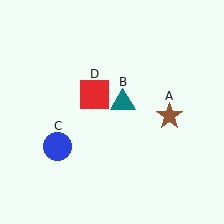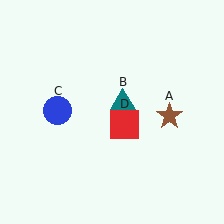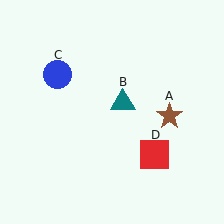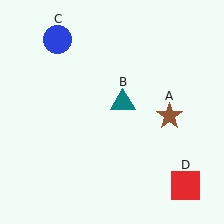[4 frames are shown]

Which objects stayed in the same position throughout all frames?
Brown star (object A) and teal triangle (object B) remained stationary.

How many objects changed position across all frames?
2 objects changed position: blue circle (object C), red square (object D).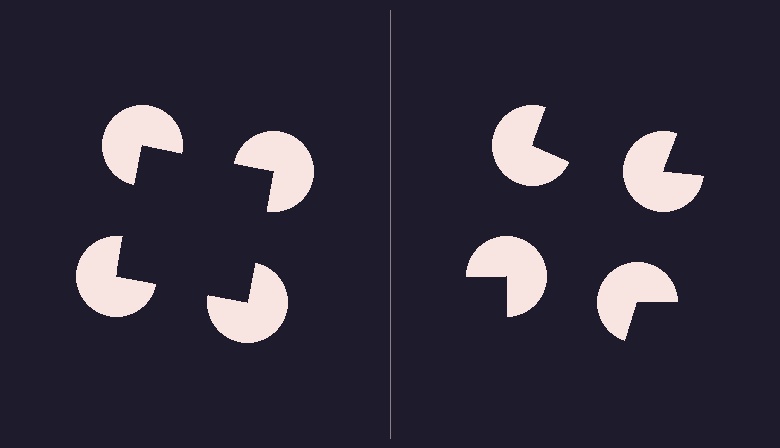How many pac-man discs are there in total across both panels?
8 — 4 on each side.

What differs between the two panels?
The pac-man discs are positioned identically on both sides; only the wedge orientations differ. On the left they align to a square; on the right they are misaligned.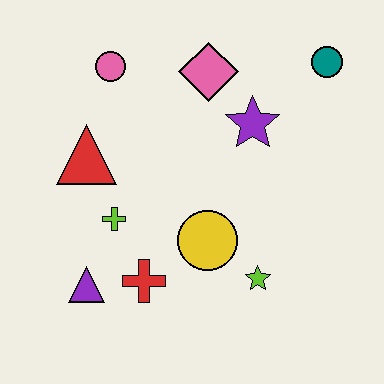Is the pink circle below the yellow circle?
No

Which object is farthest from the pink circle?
The lime star is farthest from the pink circle.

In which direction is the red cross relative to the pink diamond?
The red cross is below the pink diamond.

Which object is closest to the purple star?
The pink diamond is closest to the purple star.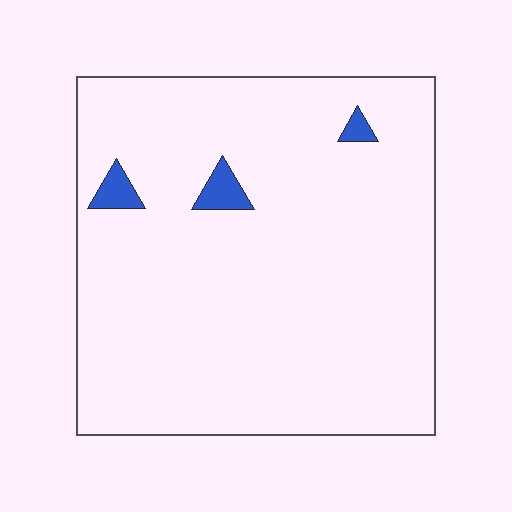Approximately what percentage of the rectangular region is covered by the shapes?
Approximately 5%.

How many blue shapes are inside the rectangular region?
3.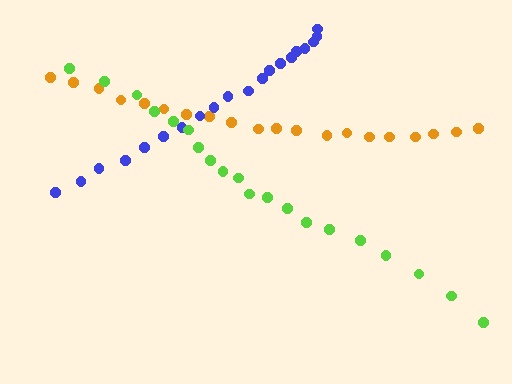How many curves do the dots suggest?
There are 3 distinct paths.